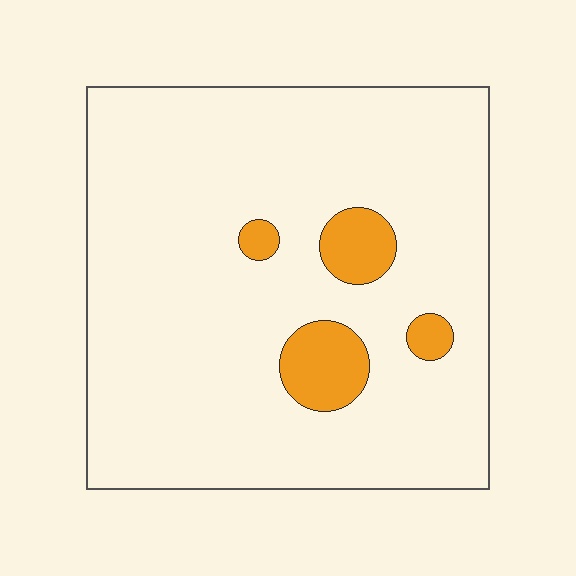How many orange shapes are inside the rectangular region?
4.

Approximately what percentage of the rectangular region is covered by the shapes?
Approximately 10%.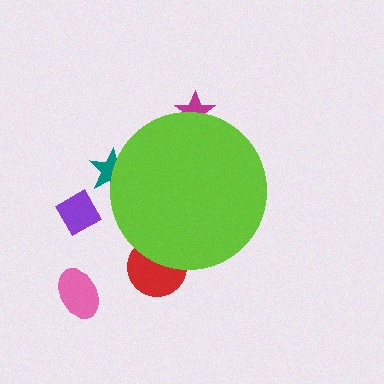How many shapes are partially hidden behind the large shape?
3 shapes are partially hidden.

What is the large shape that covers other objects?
A lime circle.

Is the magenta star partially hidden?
Yes, the magenta star is partially hidden behind the lime circle.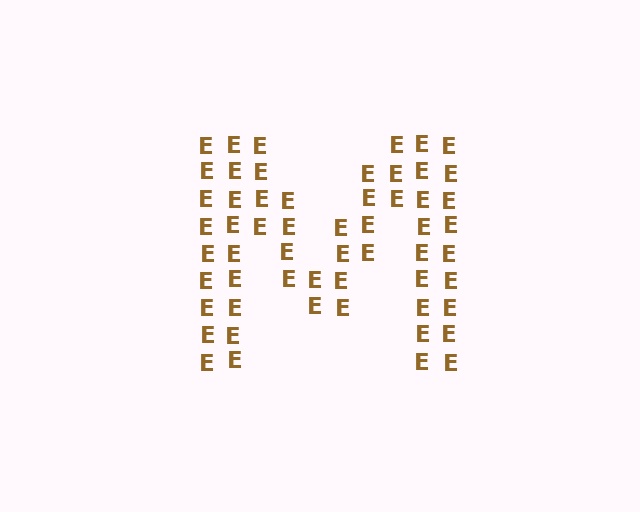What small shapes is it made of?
It is made of small letter E's.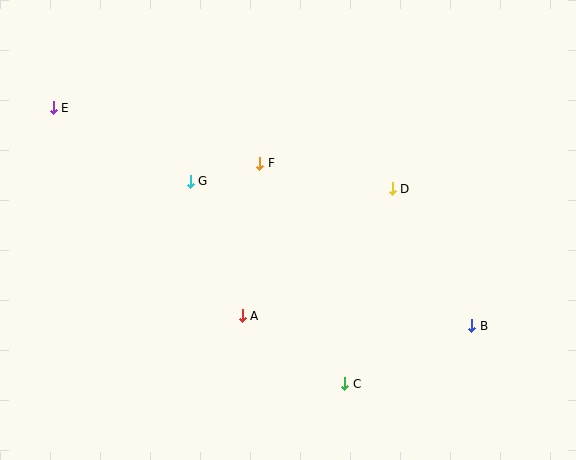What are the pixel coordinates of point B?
Point B is at (472, 326).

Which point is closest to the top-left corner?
Point E is closest to the top-left corner.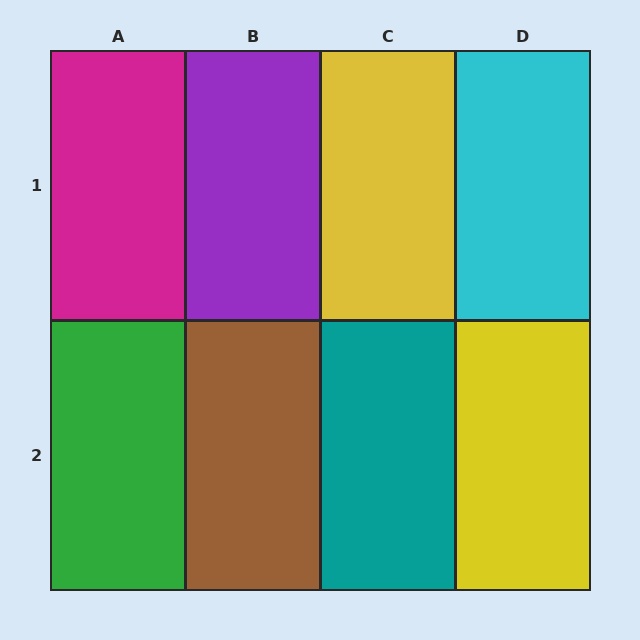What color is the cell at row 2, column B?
Brown.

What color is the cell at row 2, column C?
Teal.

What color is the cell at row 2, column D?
Yellow.